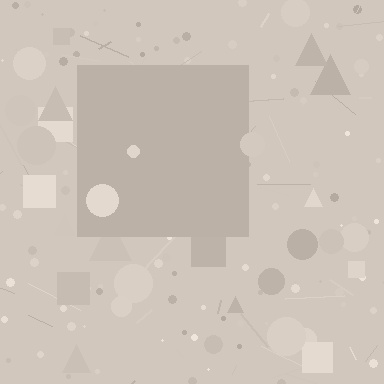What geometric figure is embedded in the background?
A square is embedded in the background.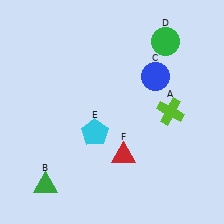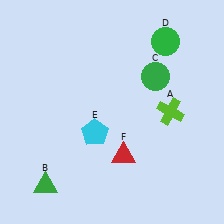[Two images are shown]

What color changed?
The circle (C) changed from blue in Image 1 to green in Image 2.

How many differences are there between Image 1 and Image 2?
There is 1 difference between the two images.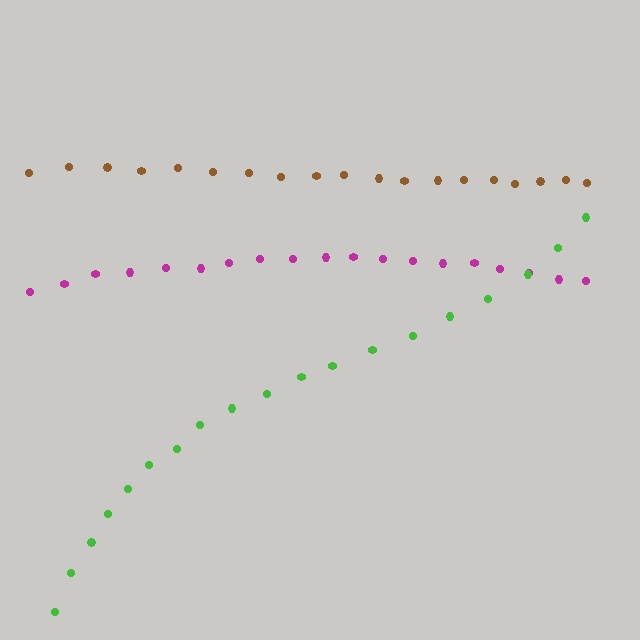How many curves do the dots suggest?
There are 3 distinct paths.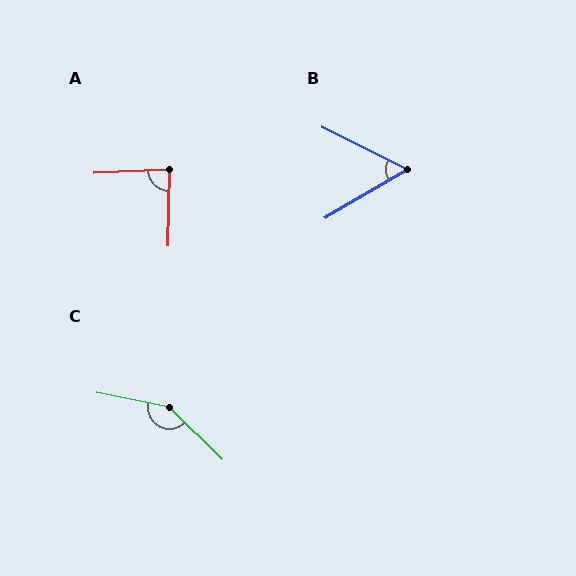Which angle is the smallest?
B, at approximately 57 degrees.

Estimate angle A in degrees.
Approximately 86 degrees.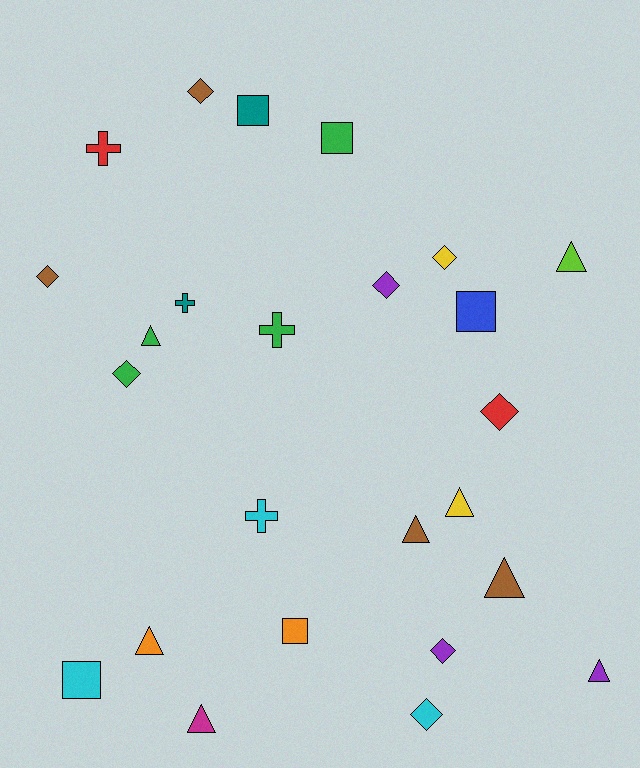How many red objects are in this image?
There are 2 red objects.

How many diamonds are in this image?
There are 8 diamonds.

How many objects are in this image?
There are 25 objects.